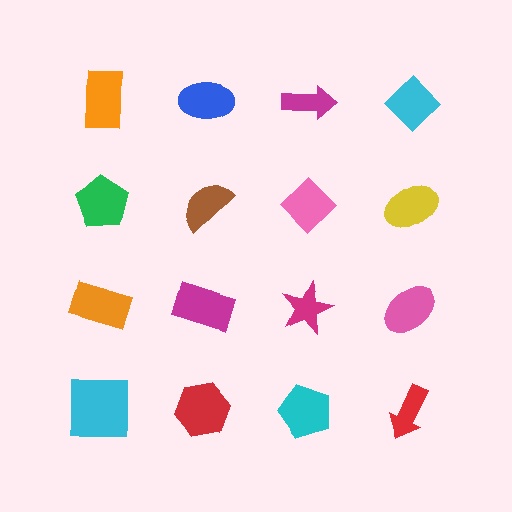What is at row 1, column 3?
A magenta arrow.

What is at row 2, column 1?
A green pentagon.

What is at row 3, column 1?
An orange rectangle.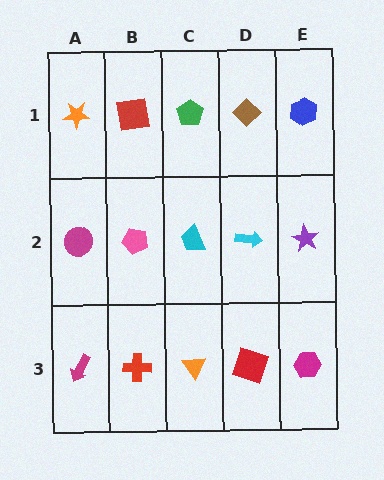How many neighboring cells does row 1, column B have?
3.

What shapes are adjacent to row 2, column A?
An orange star (row 1, column A), a magenta arrow (row 3, column A), a pink pentagon (row 2, column B).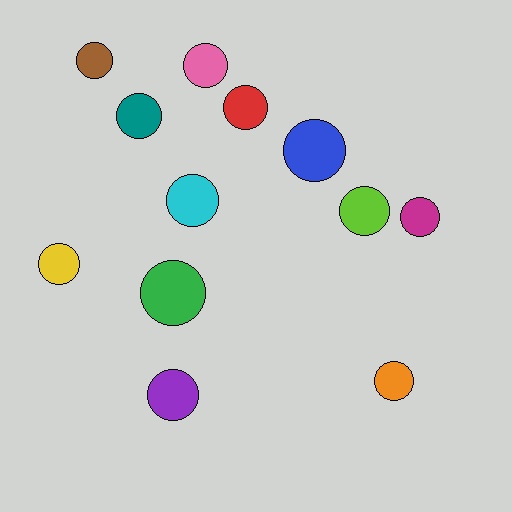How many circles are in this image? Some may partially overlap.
There are 12 circles.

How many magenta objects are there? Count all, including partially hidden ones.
There is 1 magenta object.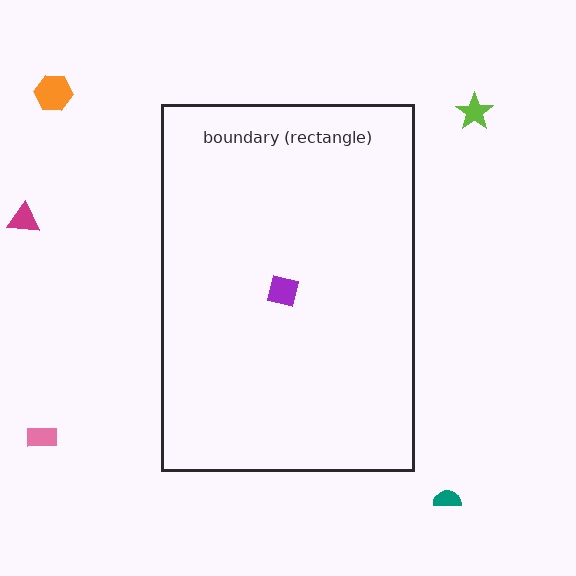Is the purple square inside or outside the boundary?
Inside.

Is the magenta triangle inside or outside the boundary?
Outside.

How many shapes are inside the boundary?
1 inside, 5 outside.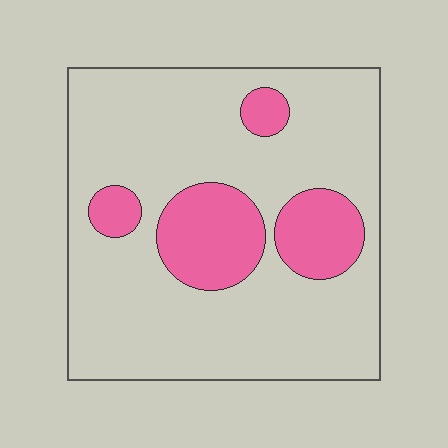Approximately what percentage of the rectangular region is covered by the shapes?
Approximately 20%.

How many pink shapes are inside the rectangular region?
4.